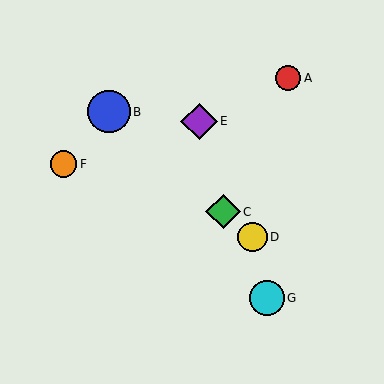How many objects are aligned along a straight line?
3 objects (B, C, D) are aligned along a straight line.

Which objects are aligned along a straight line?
Objects B, C, D are aligned along a straight line.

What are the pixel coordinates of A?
Object A is at (288, 78).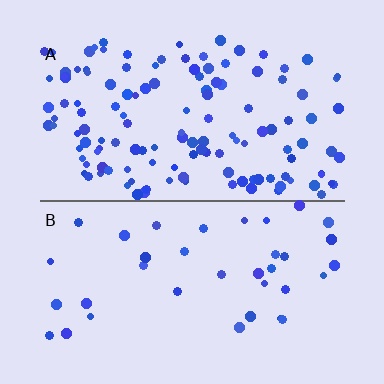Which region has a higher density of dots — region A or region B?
A (the top).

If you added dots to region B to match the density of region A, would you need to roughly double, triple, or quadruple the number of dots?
Approximately triple.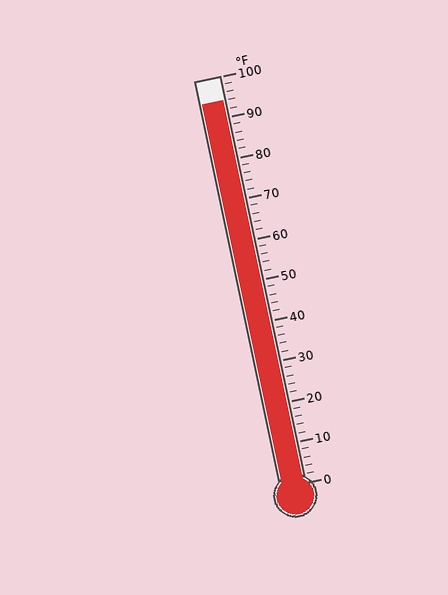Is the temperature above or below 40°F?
The temperature is above 40°F.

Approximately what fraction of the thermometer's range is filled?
The thermometer is filled to approximately 95% of its range.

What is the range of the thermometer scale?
The thermometer scale ranges from 0°F to 100°F.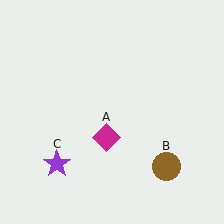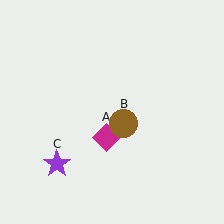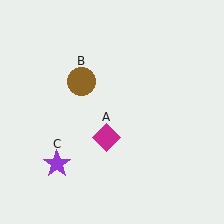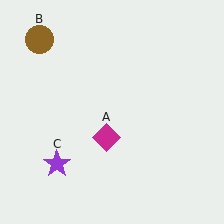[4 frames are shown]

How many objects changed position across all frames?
1 object changed position: brown circle (object B).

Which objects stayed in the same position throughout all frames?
Magenta diamond (object A) and purple star (object C) remained stationary.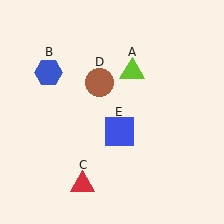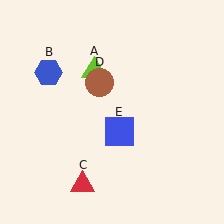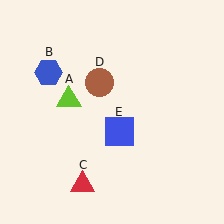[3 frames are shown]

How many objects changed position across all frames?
1 object changed position: lime triangle (object A).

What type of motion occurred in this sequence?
The lime triangle (object A) rotated counterclockwise around the center of the scene.